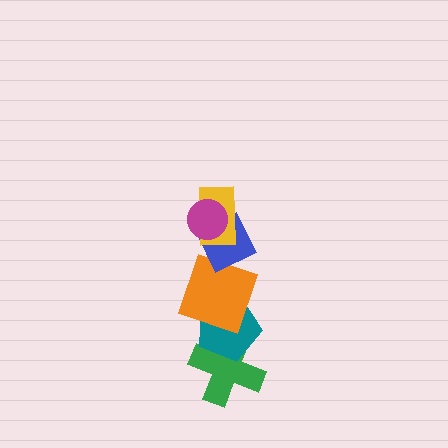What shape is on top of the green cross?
The teal pentagon is on top of the green cross.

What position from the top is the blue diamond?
The blue diamond is 3rd from the top.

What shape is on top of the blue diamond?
The yellow rectangle is on top of the blue diamond.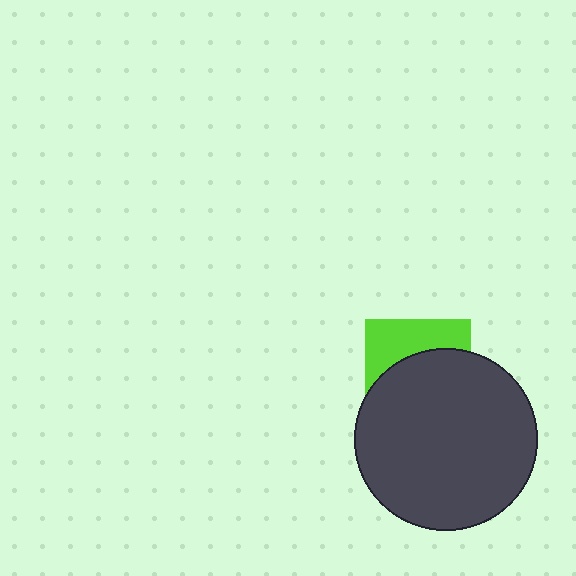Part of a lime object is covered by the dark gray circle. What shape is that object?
It is a square.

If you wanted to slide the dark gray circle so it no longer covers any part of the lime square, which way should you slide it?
Slide it down — that is the most direct way to separate the two shapes.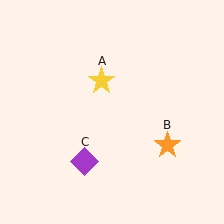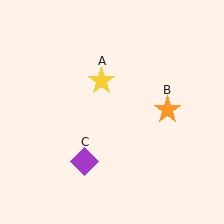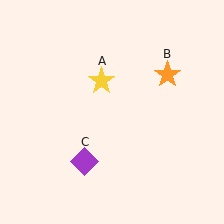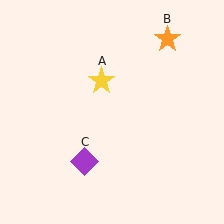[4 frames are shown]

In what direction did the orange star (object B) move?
The orange star (object B) moved up.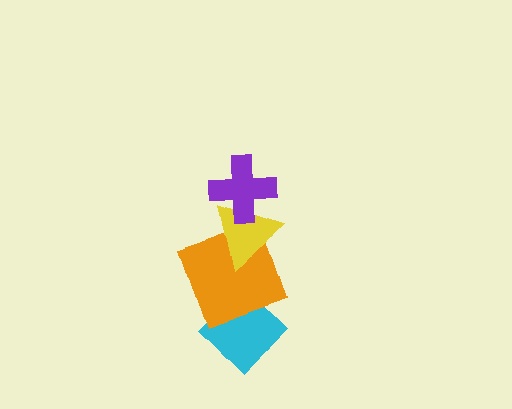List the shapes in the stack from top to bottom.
From top to bottom: the purple cross, the yellow triangle, the orange square, the cyan diamond.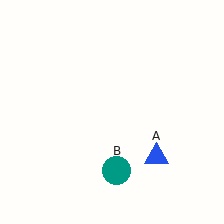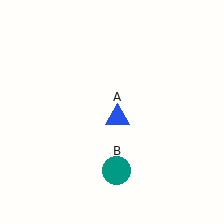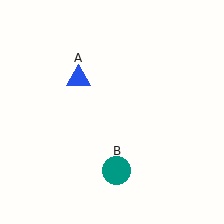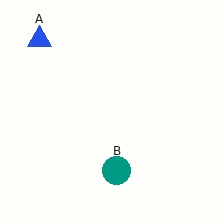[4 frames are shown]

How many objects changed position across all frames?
1 object changed position: blue triangle (object A).